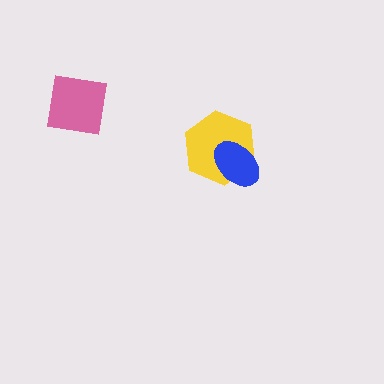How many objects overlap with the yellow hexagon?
1 object overlaps with the yellow hexagon.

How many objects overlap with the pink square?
0 objects overlap with the pink square.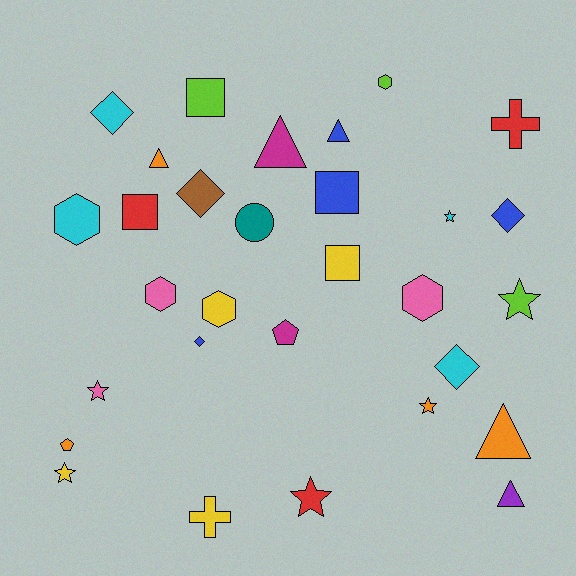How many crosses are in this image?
There are 2 crosses.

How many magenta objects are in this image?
There are 2 magenta objects.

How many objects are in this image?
There are 30 objects.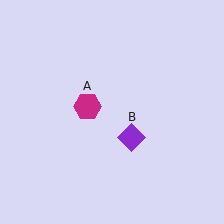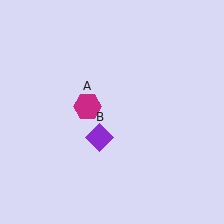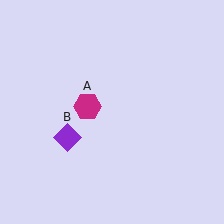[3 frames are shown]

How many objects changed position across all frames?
1 object changed position: purple diamond (object B).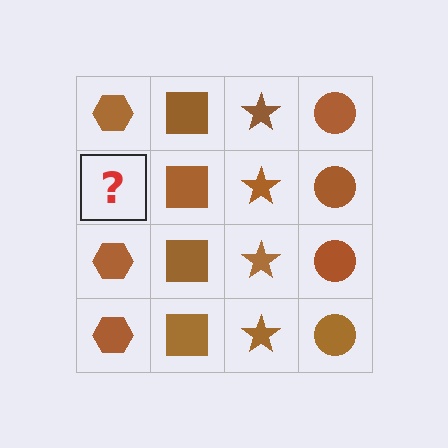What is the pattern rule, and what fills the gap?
The rule is that each column has a consistent shape. The gap should be filled with a brown hexagon.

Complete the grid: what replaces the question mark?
The question mark should be replaced with a brown hexagon.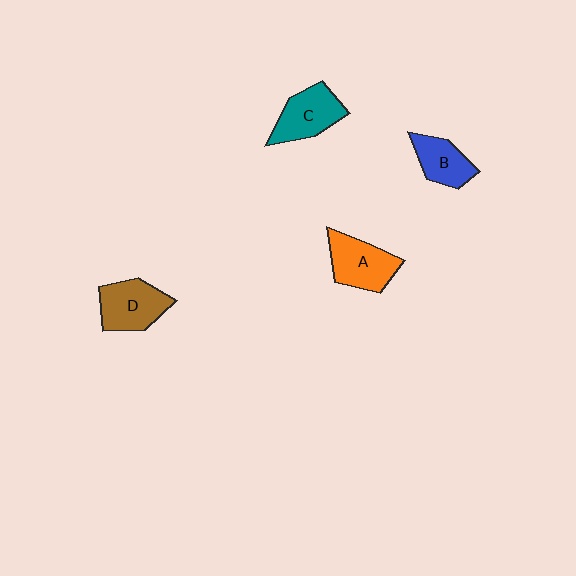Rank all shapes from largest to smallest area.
From largest to smallest: A (orange), D (brown), C (teal), B (blue).